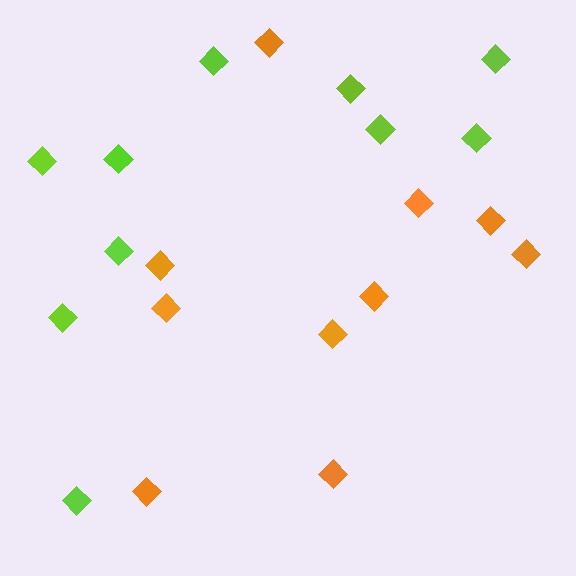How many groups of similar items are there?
There are 2 groups: one group of orange diamonds (10) and one group of lime diamonds (10).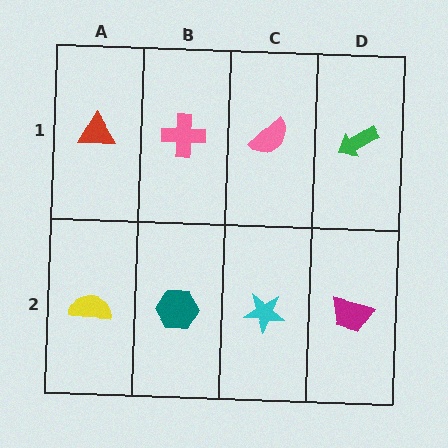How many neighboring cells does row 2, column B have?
3.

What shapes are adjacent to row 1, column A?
A yellow semicircle (row 2, column A), a pink cross (row 1, column B).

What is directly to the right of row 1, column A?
A pink cross.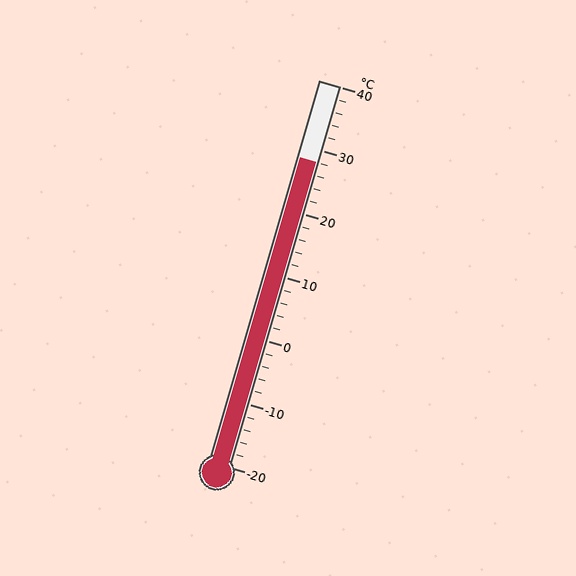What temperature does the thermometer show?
The thermometer shows approximately 28°C.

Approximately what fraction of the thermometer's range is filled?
The thermometer is filled to approximately 80% of its range.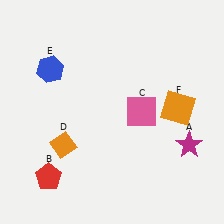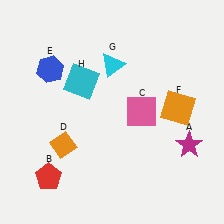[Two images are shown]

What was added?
A cyan triangle (G), a cyan square (H) were added in Image 2.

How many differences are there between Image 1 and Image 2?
There are 2 differences between the two images.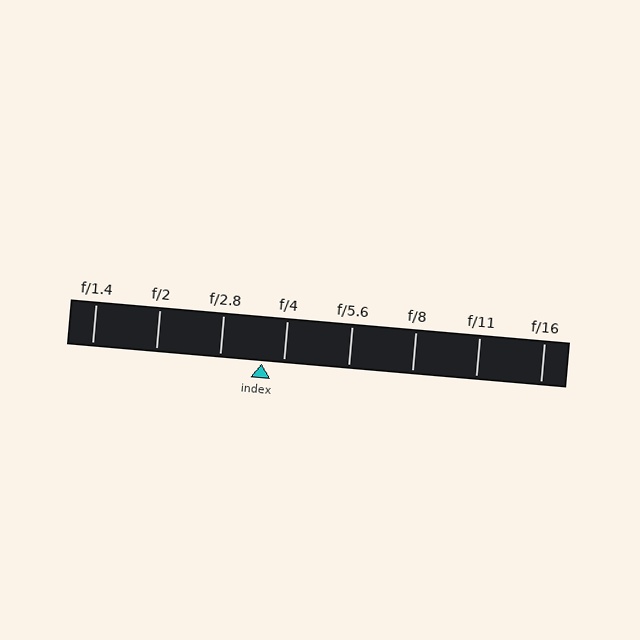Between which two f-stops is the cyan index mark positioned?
The index mark is between f/2.8 and f/4.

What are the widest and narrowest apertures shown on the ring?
The widest aperture shown is f/1.4 and the narrowest is f/16.